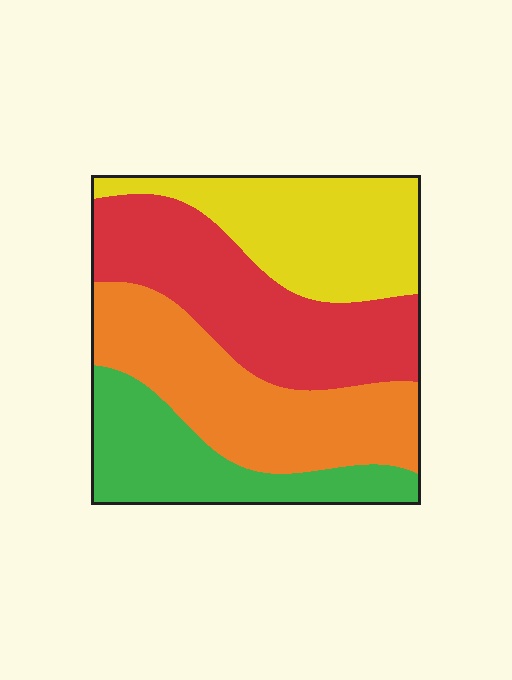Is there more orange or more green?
Orange.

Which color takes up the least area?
Green, at roughly 20%.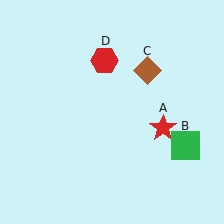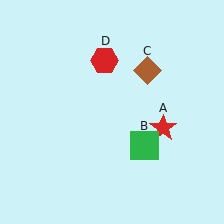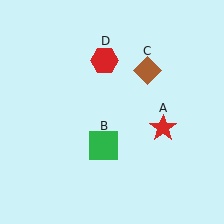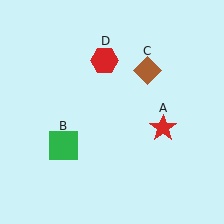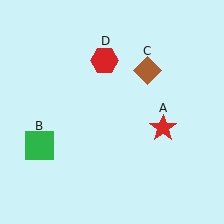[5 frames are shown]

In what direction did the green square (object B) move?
The green square (object B) moved left.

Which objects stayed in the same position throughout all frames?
Red star (object A) and brown diamond (object C) and red hexagon (object D) remained stationary.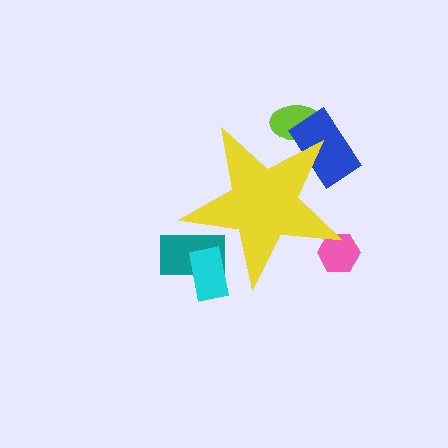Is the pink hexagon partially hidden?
Yes, the pink hexagon is partially hidden behind the yellow star.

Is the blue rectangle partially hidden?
Yes, the blue rectangle is partially hidden behind the yellow star.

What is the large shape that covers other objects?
A yellow star.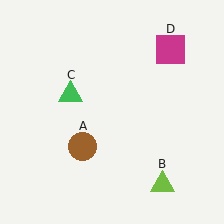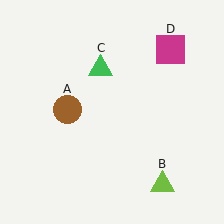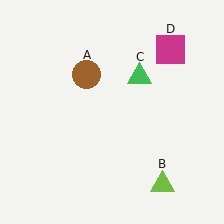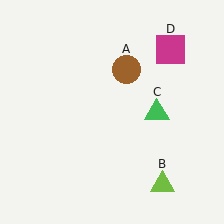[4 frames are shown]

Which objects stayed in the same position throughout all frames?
Lime triangle (object B) and magenta square (object D) remained stationary.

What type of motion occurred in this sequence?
The brown circle (object A), green triangle (object C) rotated clockwise around the center of the scene.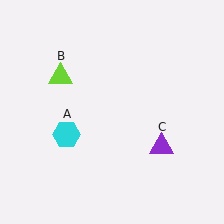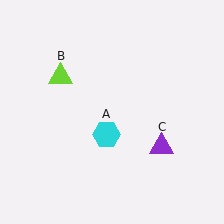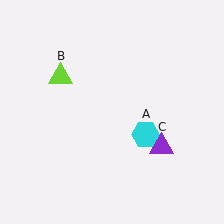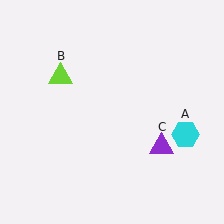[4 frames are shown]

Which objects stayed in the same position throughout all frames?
Lime triangle (object B) and purple triangle (object C) remained stationary.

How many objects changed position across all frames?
1 object changed position: cyan hexagon (object A).